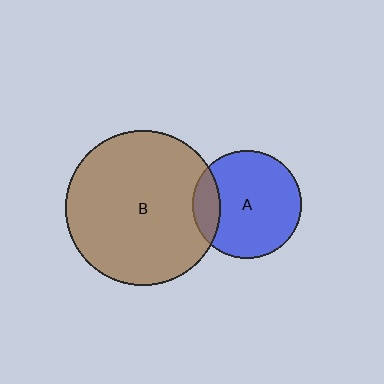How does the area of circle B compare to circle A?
Approximately 2.0 times.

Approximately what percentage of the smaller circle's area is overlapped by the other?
Approximately 15%.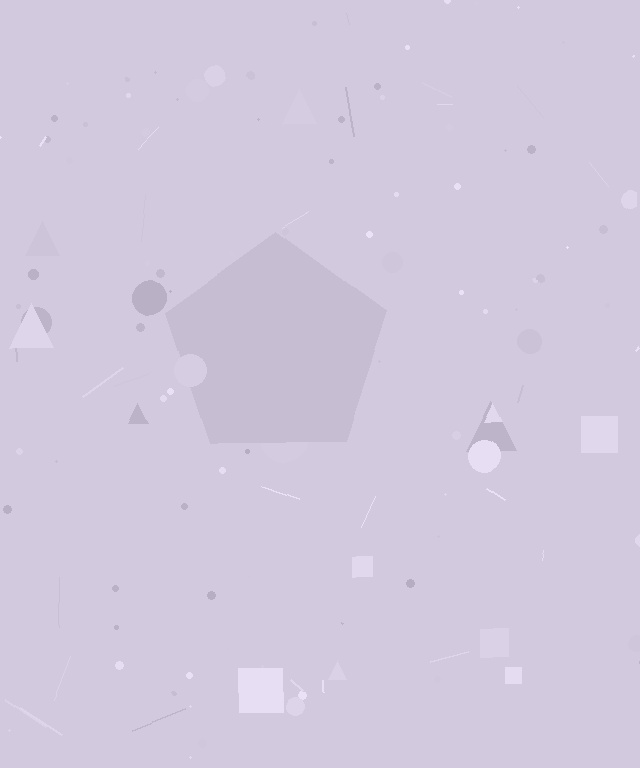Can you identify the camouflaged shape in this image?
The camouflaged shape is a pentagon.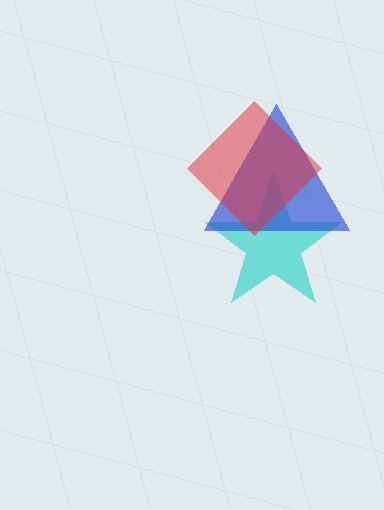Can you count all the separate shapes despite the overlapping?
Yes, there are 3 separate shapes.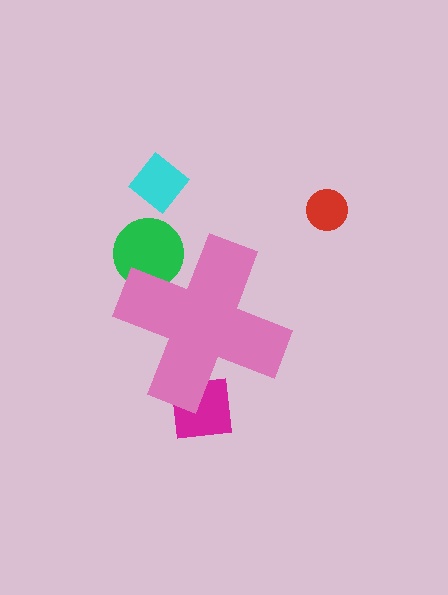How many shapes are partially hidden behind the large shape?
2 shapes are partially hidden.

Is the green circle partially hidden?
Yes, the green circle is partially hidden behind the pink cross.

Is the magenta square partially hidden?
Yes, the magenta square is partially hidden behind the pink cross.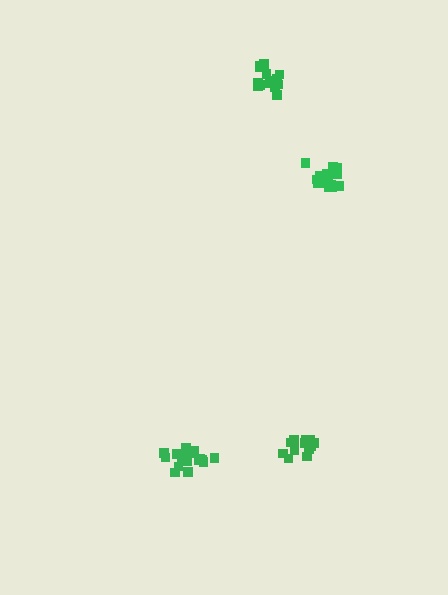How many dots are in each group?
Group 1: 14 dots, Group 2: 14 dots, Group 3: 17 dots, Group 4: 17 dots (62 total).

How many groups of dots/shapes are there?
There are 4 groups.